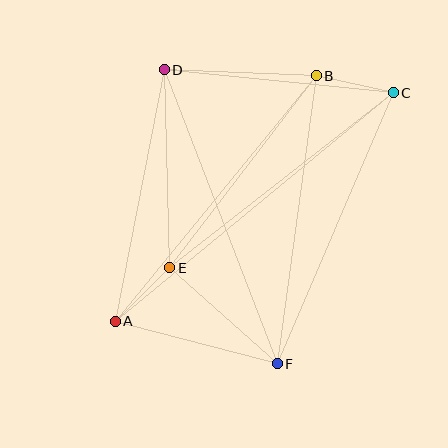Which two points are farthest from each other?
Points A and C are farthest from each other.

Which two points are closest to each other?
Points A and E are closest to each other.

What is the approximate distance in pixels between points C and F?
The distance between C and F is approximately 295 pixels.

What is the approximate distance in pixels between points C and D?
The distance between C and D is approximately 230 pixels.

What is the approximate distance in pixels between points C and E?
The distance between C and E is approximately 284 pixels.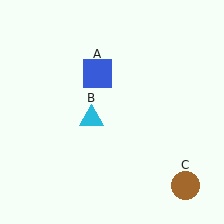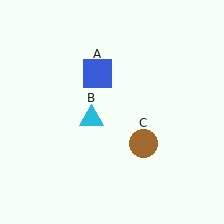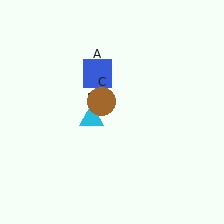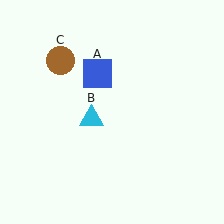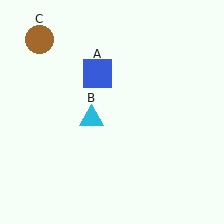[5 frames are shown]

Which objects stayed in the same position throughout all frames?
Blue square (object A) and cyan triangle (object B) remained stationary.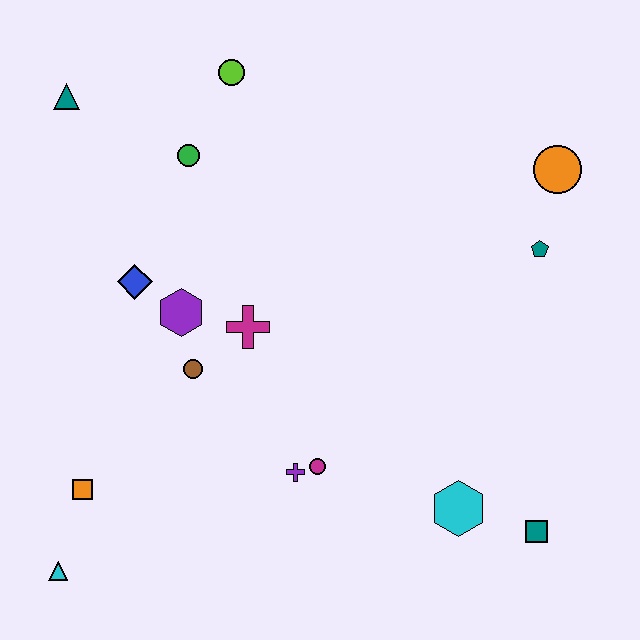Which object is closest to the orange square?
The cyan triangle is closest to the orange square.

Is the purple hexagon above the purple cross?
Yes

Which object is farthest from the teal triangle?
The teal square is farthest from the teal triangle.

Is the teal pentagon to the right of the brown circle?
Yes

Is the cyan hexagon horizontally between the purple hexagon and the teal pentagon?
Yes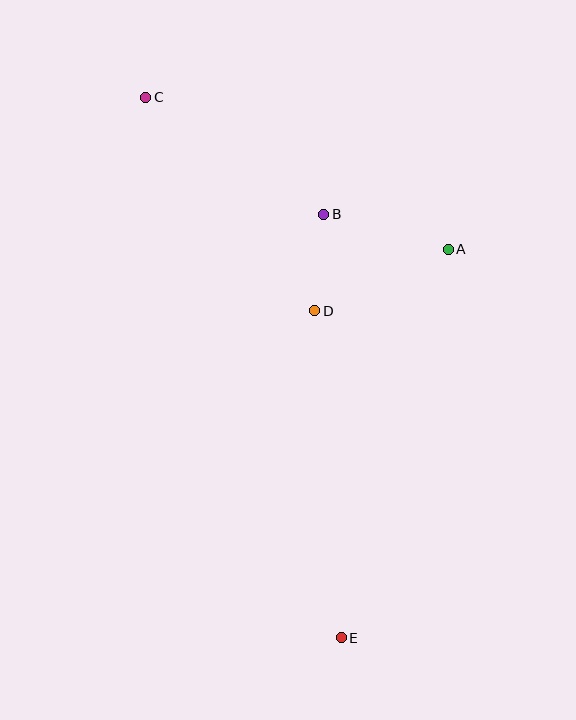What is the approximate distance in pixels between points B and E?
The distance between B and E is approximately 424 pixels.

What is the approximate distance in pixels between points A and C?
The distance between A and C is approximately 338 pixels.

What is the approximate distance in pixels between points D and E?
The distance between D and E is approximately 328 pixels.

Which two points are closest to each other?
Points B and D are closest to each other.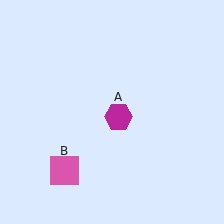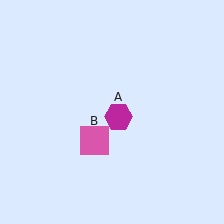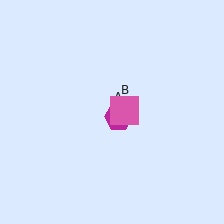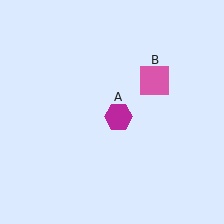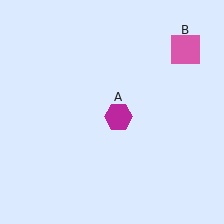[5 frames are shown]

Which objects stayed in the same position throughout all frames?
Magenta hexagon (object A) remained stationary.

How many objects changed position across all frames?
1 object changed position: pink square (object B).